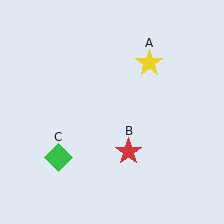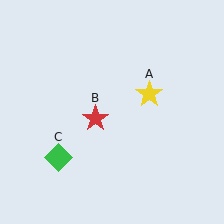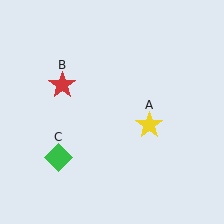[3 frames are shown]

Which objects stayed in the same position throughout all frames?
Green diamond (object C) remained stationary.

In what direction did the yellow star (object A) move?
The yellow star (object A) moved down.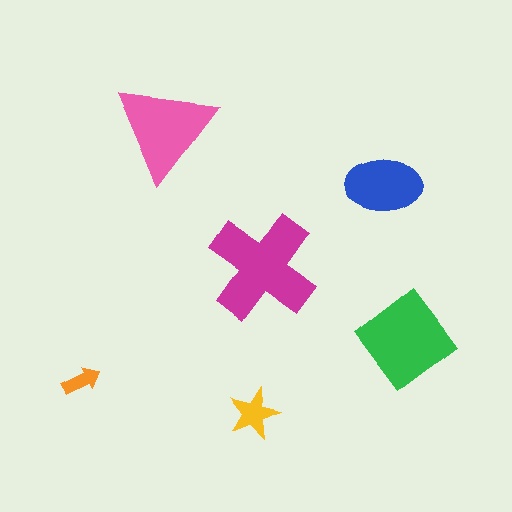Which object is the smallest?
The orange arrow.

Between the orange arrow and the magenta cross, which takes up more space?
The magenta cross.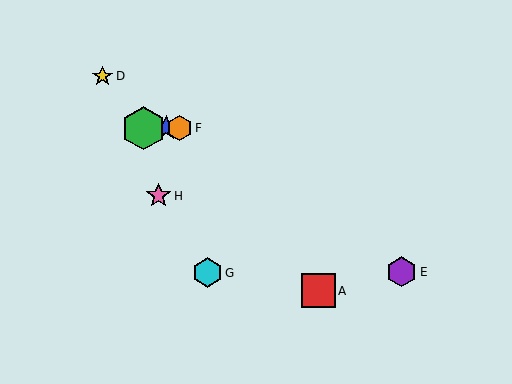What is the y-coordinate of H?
Object H is at y≈196.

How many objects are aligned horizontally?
3 objects (B, C, F) are aligned horizontally.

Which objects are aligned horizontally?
Objects B, C, F are aligned horizontally.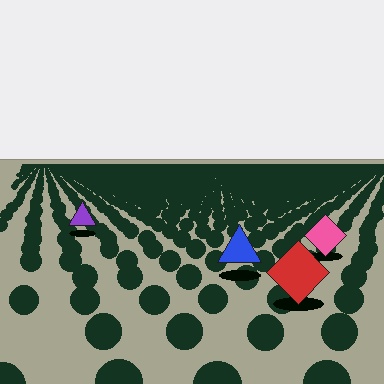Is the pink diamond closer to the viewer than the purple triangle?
Yes. The pink diamond is closer — you can tell from the texture gradient: the ground texture is coarser near it.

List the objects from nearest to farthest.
From nearest to farthest: the red diamond, the blue triangle, the pink diamond, the purple triangle.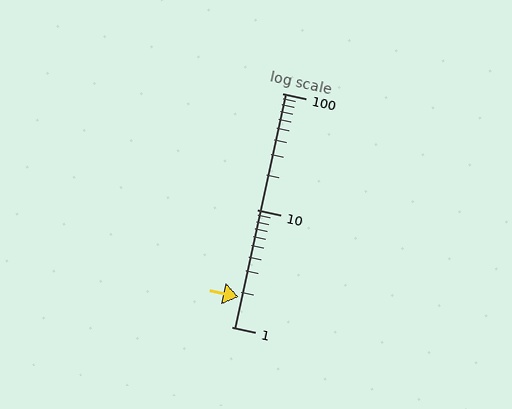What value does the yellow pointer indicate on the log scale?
The pointer indicates approximately 1.8.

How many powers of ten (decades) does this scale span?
The scale spans 2 decades, from 1 to 100.